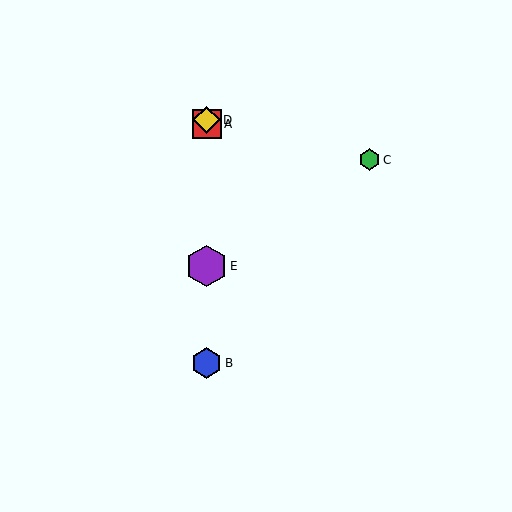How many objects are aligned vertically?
4 objects (A, B, D, E) are aligned vertically.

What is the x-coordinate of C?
Object C is at x≈369.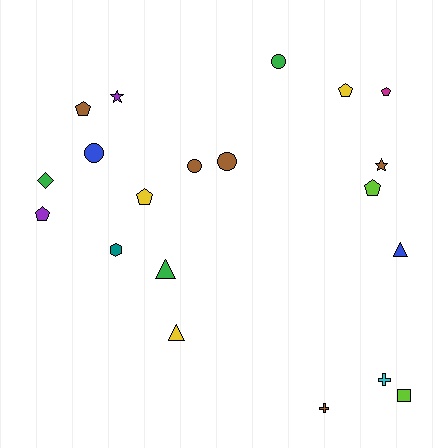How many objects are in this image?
There are 20 objects.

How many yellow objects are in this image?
There are 3 yellow objects.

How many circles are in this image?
There are 4 circles.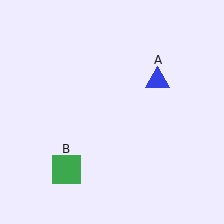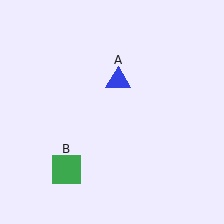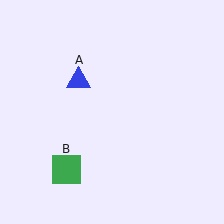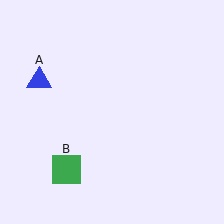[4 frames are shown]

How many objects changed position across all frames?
1 object changed position: blue triangle (object A).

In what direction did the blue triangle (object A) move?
The blue triangle (object A) moved left.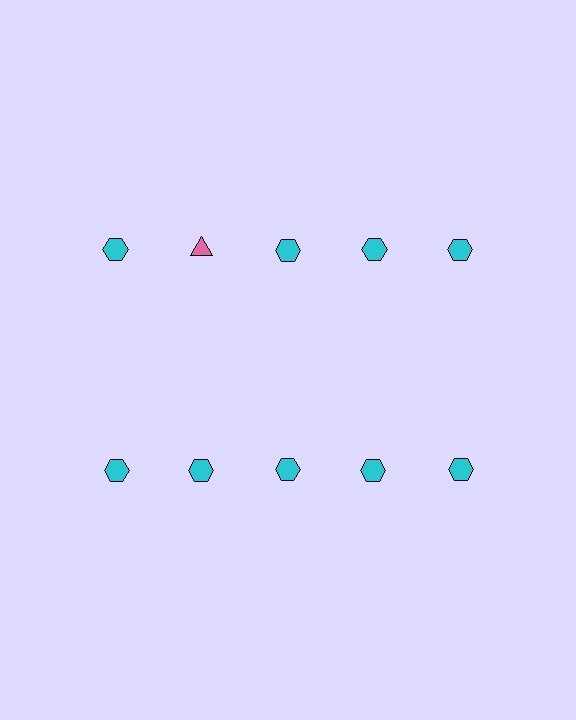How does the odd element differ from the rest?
It differs in both color (pink instead of cyan) and shape (triangle instead of hexagon).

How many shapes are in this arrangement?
There are 10 shapes arranged in a grid pattern.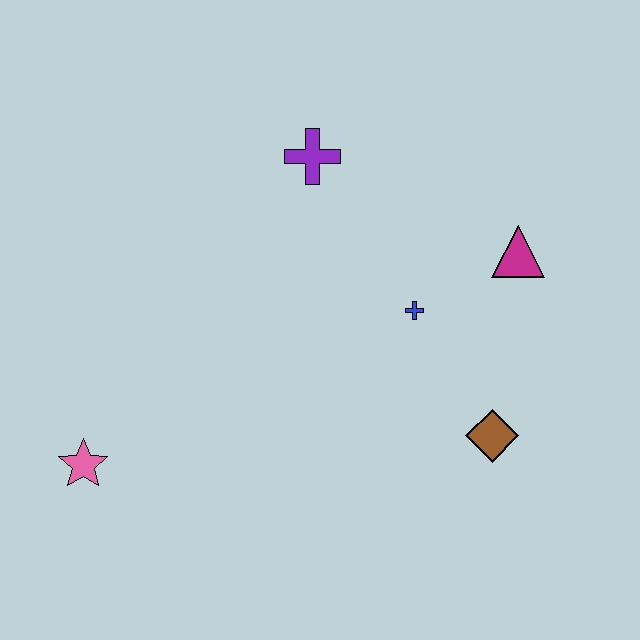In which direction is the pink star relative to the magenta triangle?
The pink star is to the left of the magenta triangle.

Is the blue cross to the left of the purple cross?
No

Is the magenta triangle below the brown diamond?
No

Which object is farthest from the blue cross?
The pink star is farthest from the blue cross.